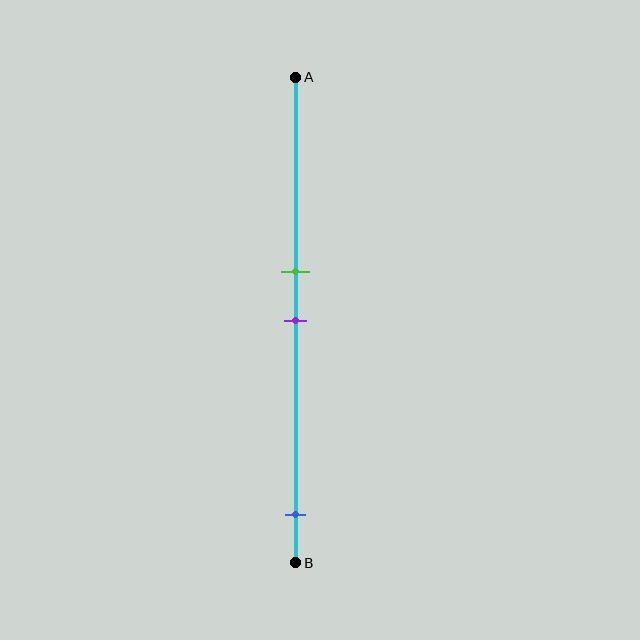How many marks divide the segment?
There are 3 marks dividing the segment.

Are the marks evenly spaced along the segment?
No, the marks are not evenly spaced.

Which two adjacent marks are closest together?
The green and purple marks are the closest adjacent pair.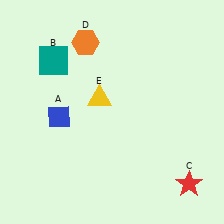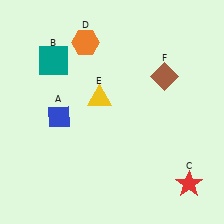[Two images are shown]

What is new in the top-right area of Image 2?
A brown diamond (F) was added in the top-right area of Image 2.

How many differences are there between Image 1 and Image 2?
There is 1 difference between the two images.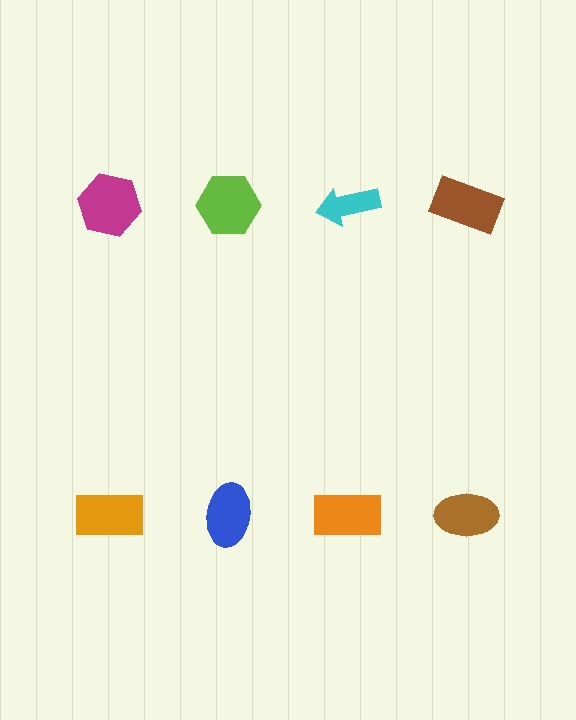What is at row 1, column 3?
A cyan arrow.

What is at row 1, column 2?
A lime hexagon.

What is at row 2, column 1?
An orange rectangle.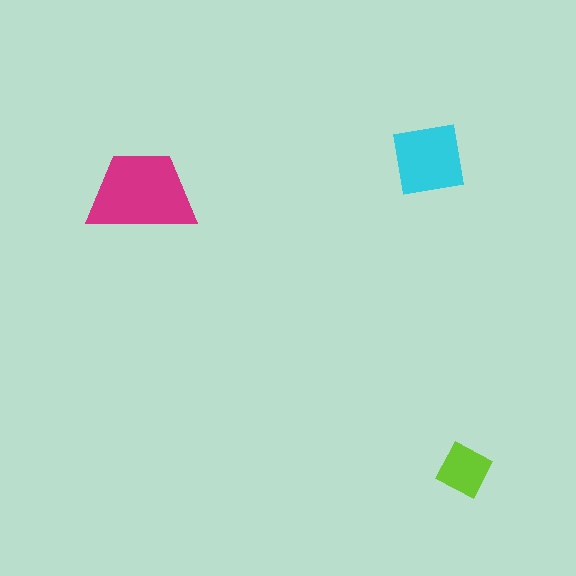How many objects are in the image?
There are 3 objects in the image.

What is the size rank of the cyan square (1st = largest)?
2nd.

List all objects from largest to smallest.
The magenta trapezoid, the cyan square, the lime diamond.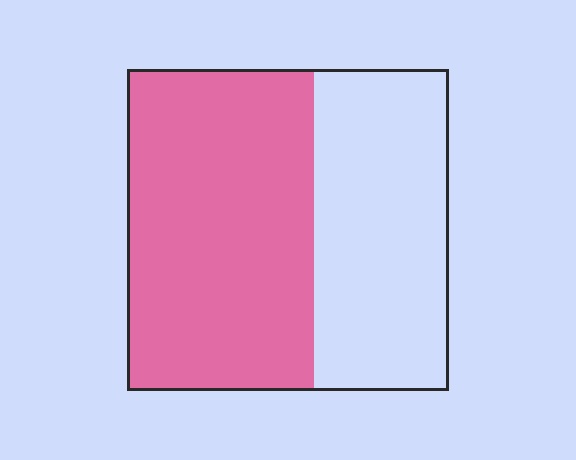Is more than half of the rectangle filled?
Yes.